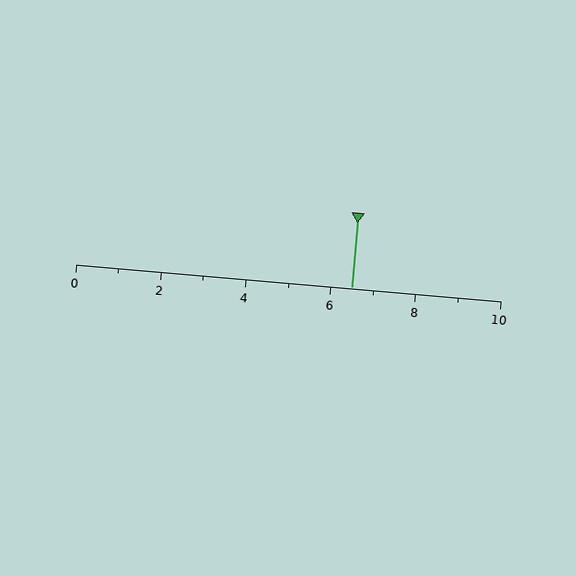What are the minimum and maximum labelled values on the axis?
The axis runs from 0 to 10.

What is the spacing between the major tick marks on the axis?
The major ticks are spaced 2 apart.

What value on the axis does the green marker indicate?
The marker indicates approximately 6.5.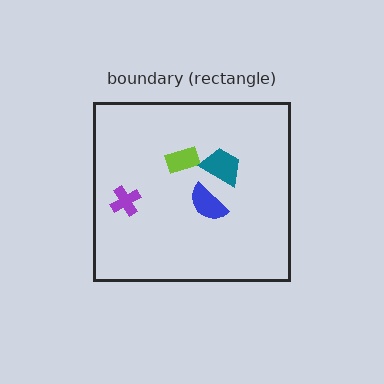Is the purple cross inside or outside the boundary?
Inside.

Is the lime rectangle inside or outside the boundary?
Inside.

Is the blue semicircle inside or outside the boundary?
Inside.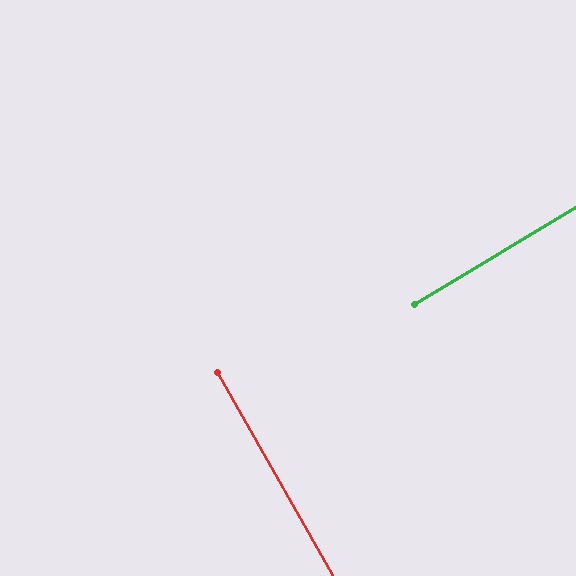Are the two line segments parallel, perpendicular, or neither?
Perpendicular — they meet at approximately 89°.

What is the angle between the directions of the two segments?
Approximately 89 degrees.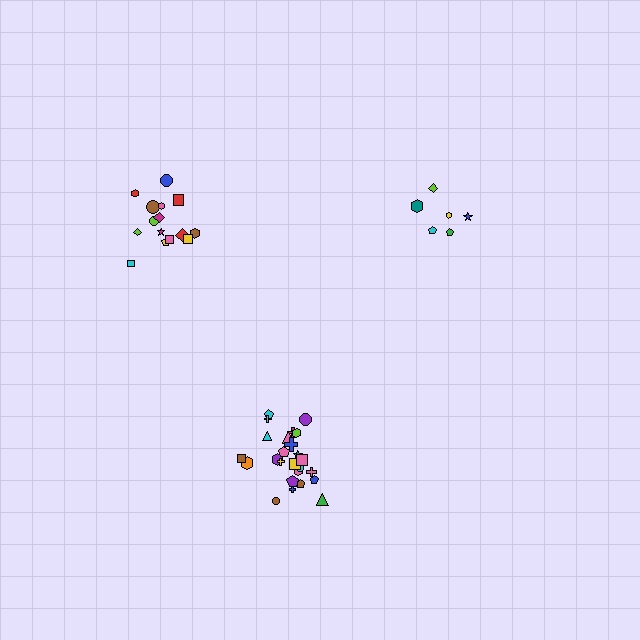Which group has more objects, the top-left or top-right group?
The top-left group.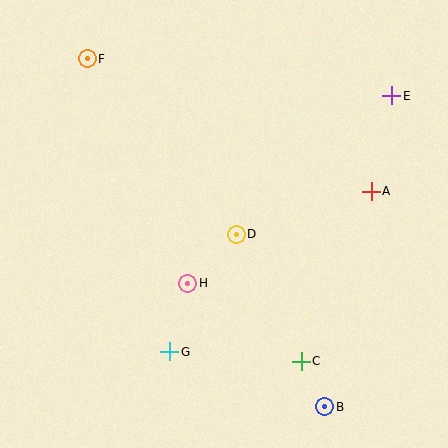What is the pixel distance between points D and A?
The distance between D and A is 141 pixels.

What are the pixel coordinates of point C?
Point C is at (301, 361).